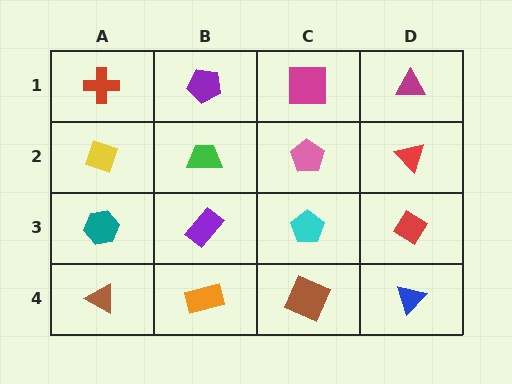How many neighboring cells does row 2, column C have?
4.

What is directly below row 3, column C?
A brown square.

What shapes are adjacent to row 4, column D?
A red diamond (row 3, column D), a brown square (row 4, column C).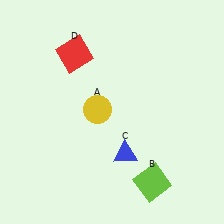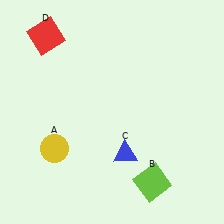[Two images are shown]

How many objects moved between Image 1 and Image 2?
2 objects moved between the two images.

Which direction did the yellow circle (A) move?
The yellow circle (A) moved left.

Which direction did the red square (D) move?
The red square (D) moved left.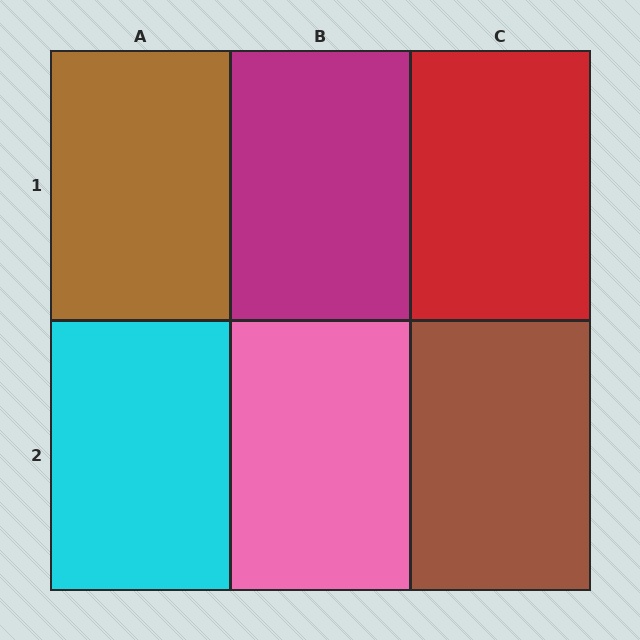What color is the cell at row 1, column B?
Magenta.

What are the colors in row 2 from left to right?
Cyan, pink, brown.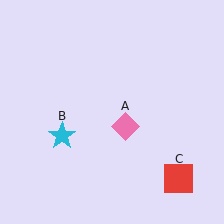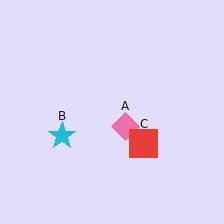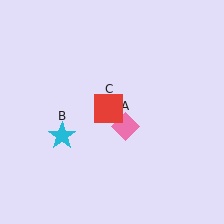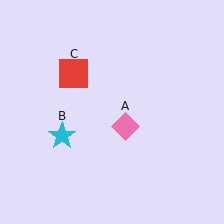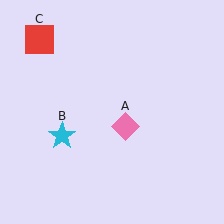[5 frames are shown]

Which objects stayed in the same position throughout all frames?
Pink diamond (object A) and cyan star (object B) remained stationary.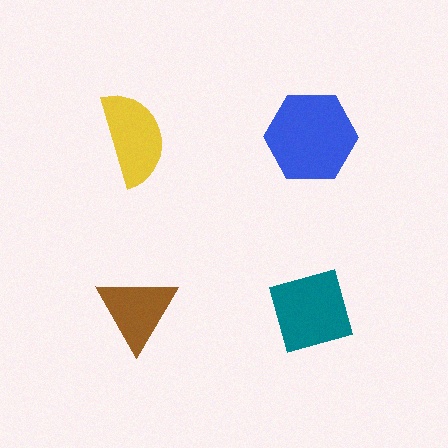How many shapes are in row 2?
2 shapes.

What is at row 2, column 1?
A brown triangle.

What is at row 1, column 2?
A blue hexagon.